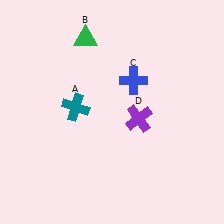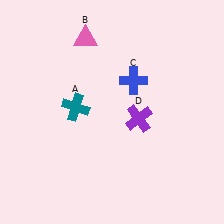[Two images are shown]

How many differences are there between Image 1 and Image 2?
There is 1 difference between the two images.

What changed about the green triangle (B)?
In Image 1, B is green. In Image 2, it changed to pink.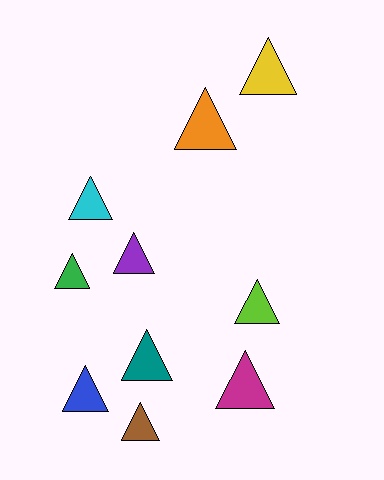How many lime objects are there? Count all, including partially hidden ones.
There is 1 lime object.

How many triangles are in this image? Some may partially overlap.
There are 10 triangles.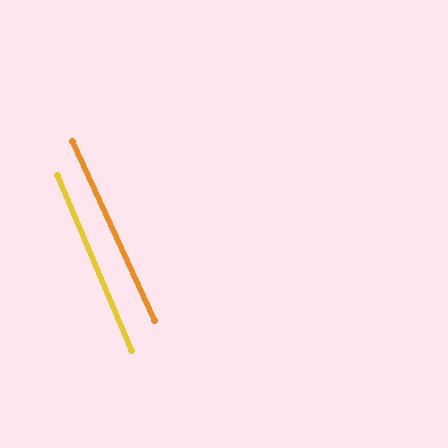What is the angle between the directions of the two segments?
Approximately 2 degrees.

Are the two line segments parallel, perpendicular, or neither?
Parallel — their directions differ by only 1.8°.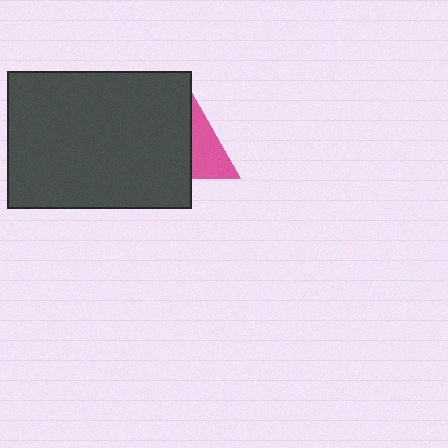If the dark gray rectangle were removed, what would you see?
You would see the complete pink triangle.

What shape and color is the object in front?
The object in front is a dark gray rectangle.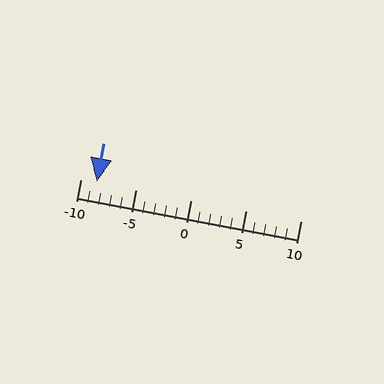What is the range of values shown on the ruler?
The ruler shows values from -10 to 10.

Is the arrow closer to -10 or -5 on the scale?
The arrow is closer to -10.